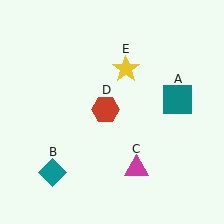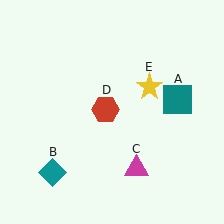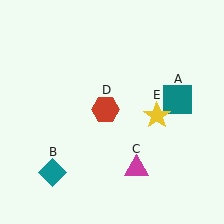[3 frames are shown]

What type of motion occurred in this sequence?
The yellow star (object E) rotated clockwise around the center of the scene.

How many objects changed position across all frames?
1 object changed position: yellow star (object E).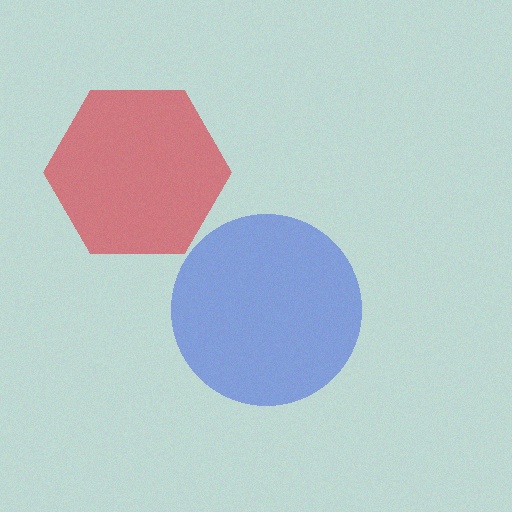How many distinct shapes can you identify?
There are 2 distinct shapes: a red hexagon, a blue circle.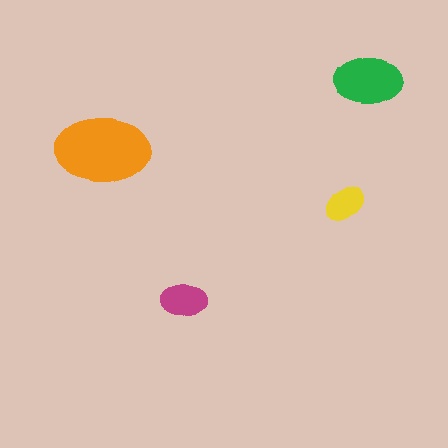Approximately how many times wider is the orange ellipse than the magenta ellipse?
About 2 times wider.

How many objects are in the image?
There are 4 objects in the image.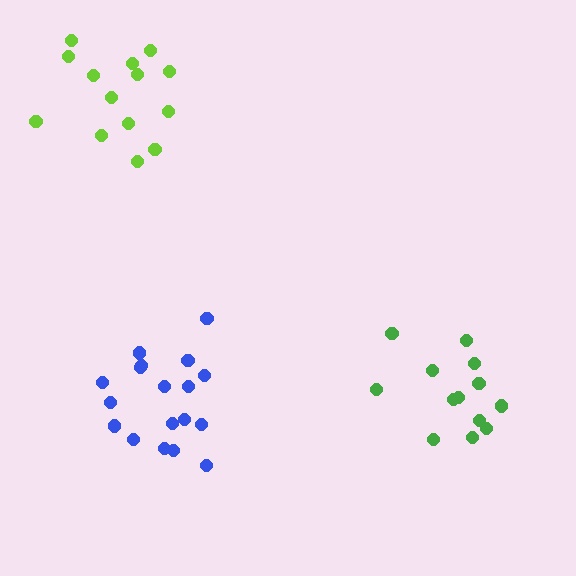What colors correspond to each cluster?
The clusters are colored: blue, lime, green.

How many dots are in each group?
Group 1: 18 dots, Group 2: 14 dots, Group 3: 13 dots (45 total).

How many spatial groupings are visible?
There are 3 spatial groupings.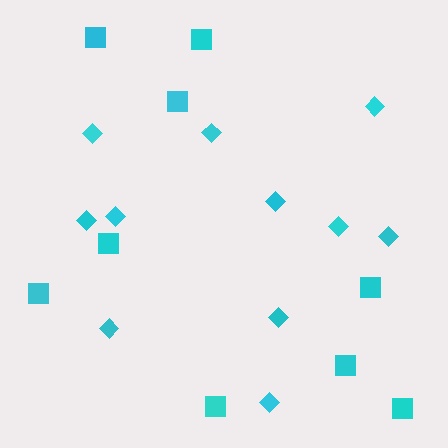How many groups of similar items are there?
There are 2 groups: one group of diamonds (11) and one group of squares (9).